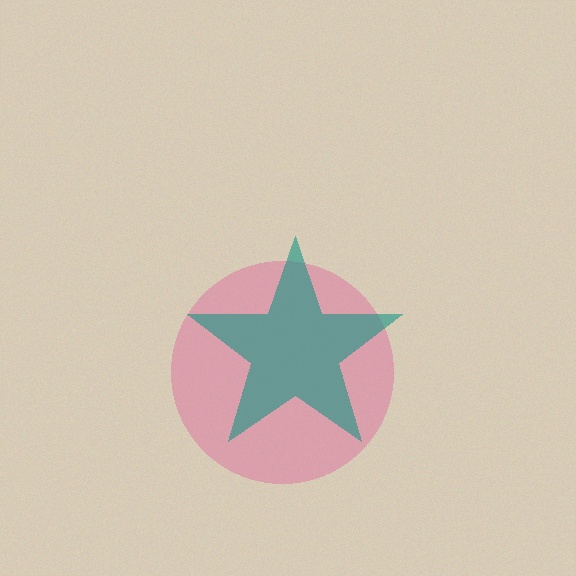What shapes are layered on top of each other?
The layered shapes are: a pink circle, a teal star.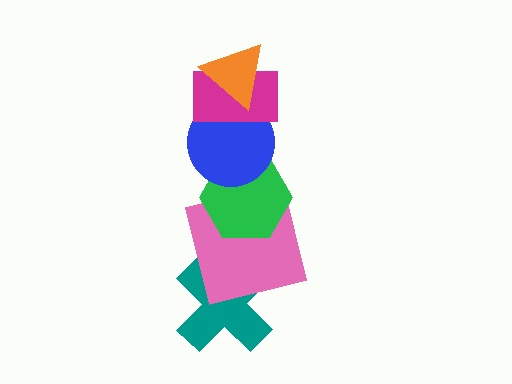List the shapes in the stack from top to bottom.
From top to bottom: the orange triangle, the magenta rectangle, the blue circle, the green hexagon, the pink square, the teal cross.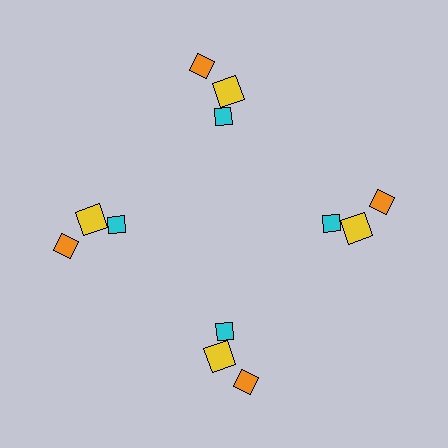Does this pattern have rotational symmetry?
Yes, this pattern has 4-fold rotational symmetry. It looks the same after rotating 90 degrees around the center.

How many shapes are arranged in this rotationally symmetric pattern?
There are 12 shapes, arranged in 4 groups of 3.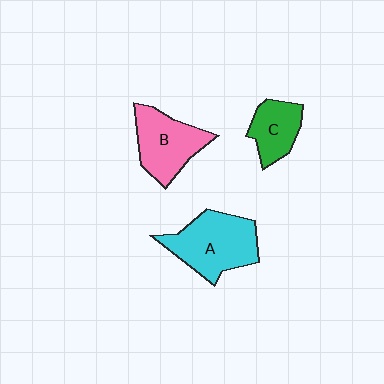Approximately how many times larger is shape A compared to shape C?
Approximately 1.8 times.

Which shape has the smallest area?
Shape C (green).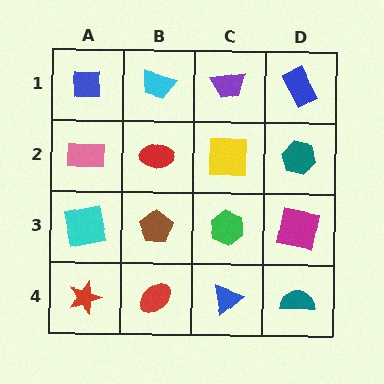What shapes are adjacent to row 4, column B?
A brown pentagon (row 3, column B), a red star (row 4, column A), a blue triangle (row 4, column C).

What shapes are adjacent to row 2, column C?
A purple trapezoid (row 1, column C), a green hexagon (row 3, column C), a red ellipse (row 2, column B), a teal hexagon (row 2, column D).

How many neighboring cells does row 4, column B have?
3.